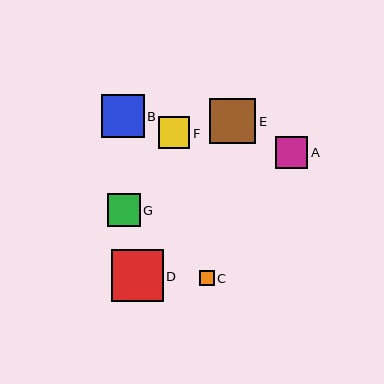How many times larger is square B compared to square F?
Square B is approximately 1.3 times the size of square F.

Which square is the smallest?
Square C is the smallest with a size of approximately 15 pixels.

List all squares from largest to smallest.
From largest to smallest: D, E, B, G, A, F, C.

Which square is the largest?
Square D is the largest with a size of approximately 52 pixels.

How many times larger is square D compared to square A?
Square D is approximately 1.6 times the size of square A.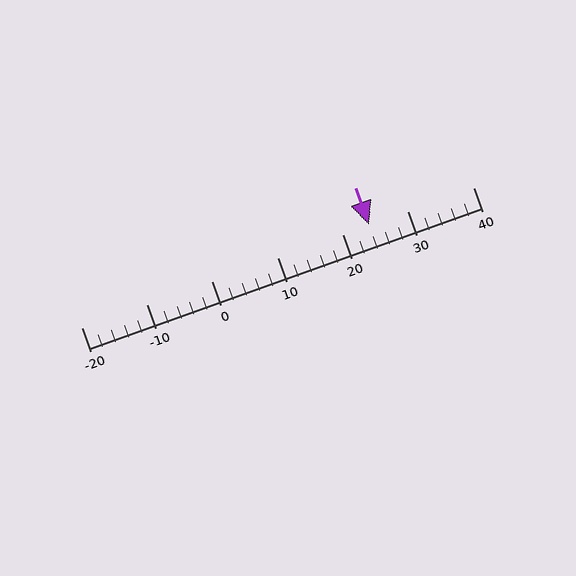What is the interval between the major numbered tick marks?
The major tick marks are spaced 10 units apart.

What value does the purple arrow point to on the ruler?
The purple arrow points to approximately 24.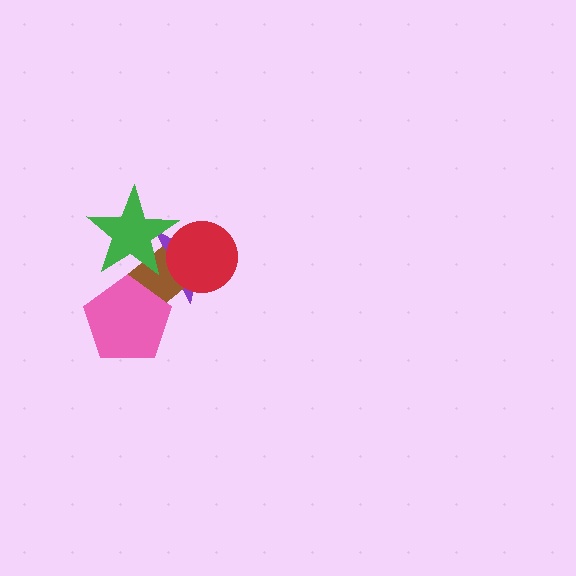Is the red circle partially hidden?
Yes, it is partially covered by another shape.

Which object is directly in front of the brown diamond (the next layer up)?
The red circle is directly in front of the brown diamond.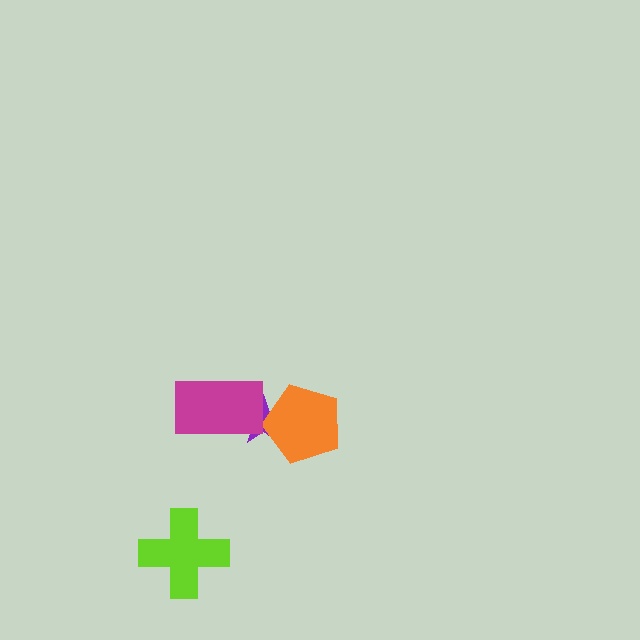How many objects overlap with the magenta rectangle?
1 object overlaps with the magenta rectangle.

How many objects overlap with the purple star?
2 objects overlap with the purple star.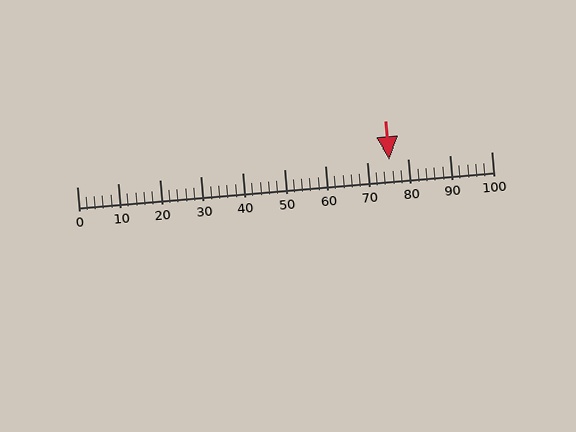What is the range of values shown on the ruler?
The ruler shows values from 0 to 100.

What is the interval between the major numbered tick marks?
The major tick marks are spaced 10 units apart.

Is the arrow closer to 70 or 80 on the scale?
The arrow is closer to 80.